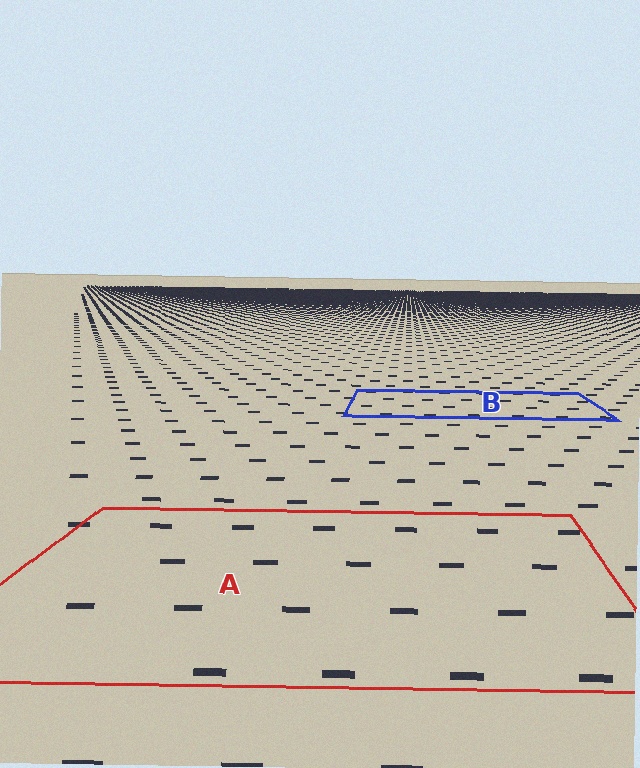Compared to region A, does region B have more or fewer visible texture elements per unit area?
Region B has more texture elements per unit area — they are packed more densely because it is farther away.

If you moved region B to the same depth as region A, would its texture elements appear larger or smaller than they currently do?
They would appear larger. At a closer depth, the same texture elements are projected at a bigger on-screen size.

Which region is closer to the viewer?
Region A is closer. The texture elements there are larger and more spread out.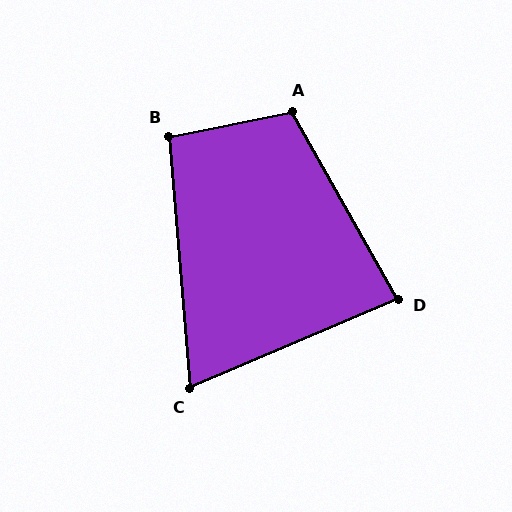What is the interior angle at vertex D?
Approximately 84 degrees (acute).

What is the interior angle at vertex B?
Approximately 96 degrees (obtuse).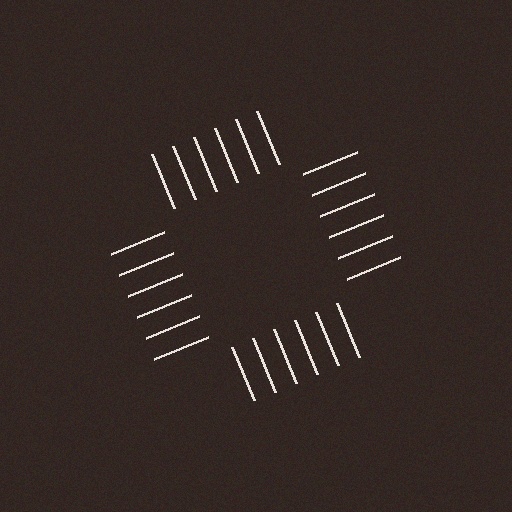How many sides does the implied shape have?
4 sides — the line-ends trace a square.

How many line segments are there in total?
24 — 6 along each of the 4 edges.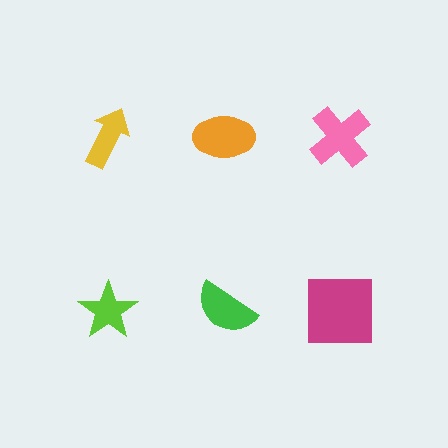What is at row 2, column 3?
A magenta square.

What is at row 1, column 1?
A yellow arrow.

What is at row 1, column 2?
An orange ellipse.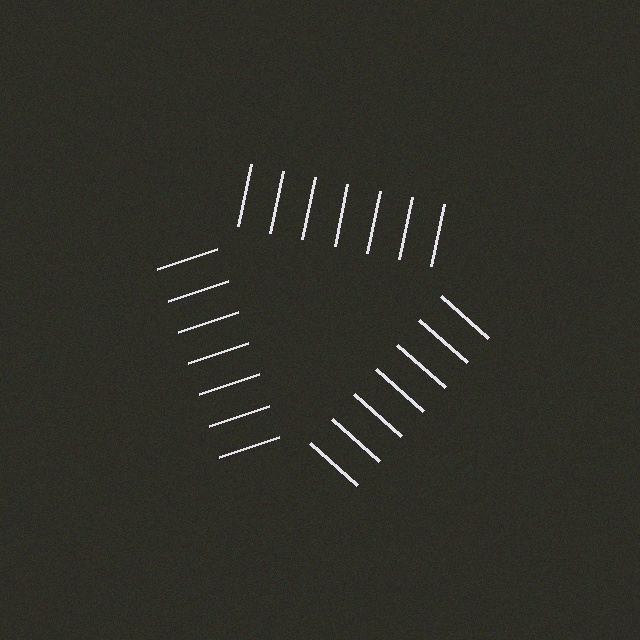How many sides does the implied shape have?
3 sides — the line-ends trace a triangle.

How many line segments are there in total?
21 — 7 along each of the 3 edges.